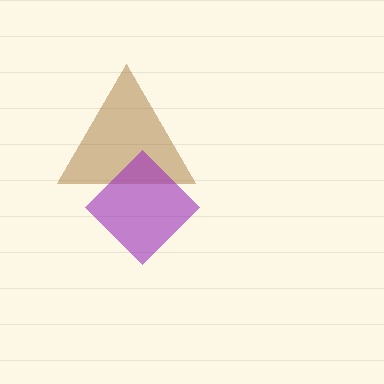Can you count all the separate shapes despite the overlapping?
Yes, there are 2 separate shapes.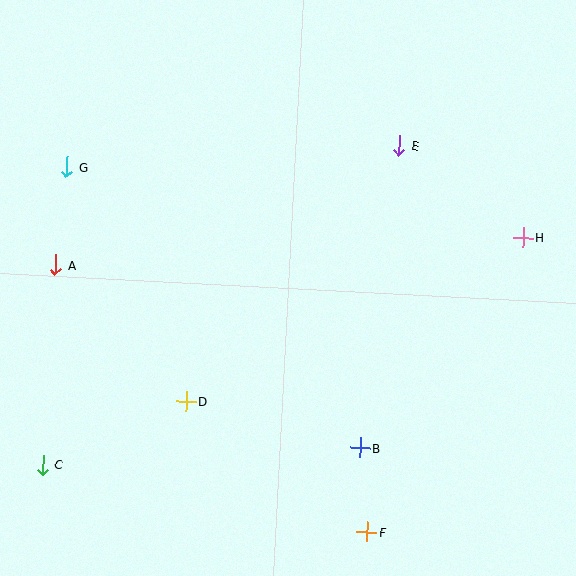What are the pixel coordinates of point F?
Point F is at (367, 532).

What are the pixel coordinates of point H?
Point H is at (523, 237).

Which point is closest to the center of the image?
Point D at (186, 401) is closest to the center.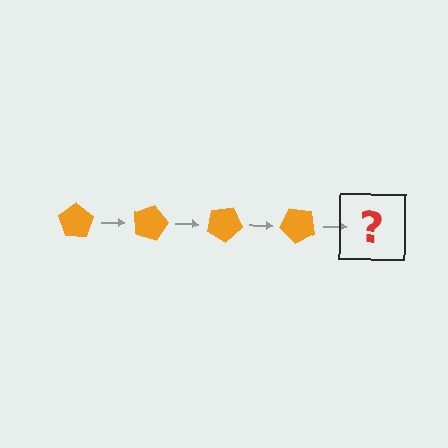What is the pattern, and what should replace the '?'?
The pattern is that the pentagon rotates 15 degrees each step. The '?' should be an orange pentagon rotated 60 degrees.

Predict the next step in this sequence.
The next step is an orange pentagon rotated 60 degrees.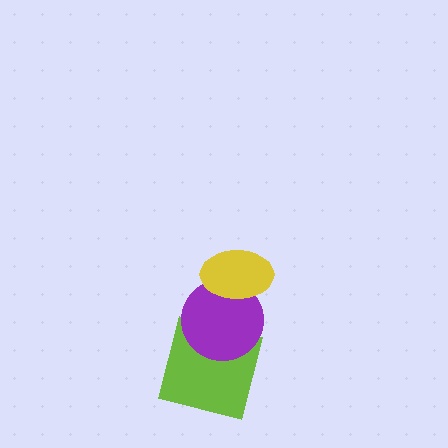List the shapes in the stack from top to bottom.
From top to bottom: the yellow ellipse, the purple circle, the lime square.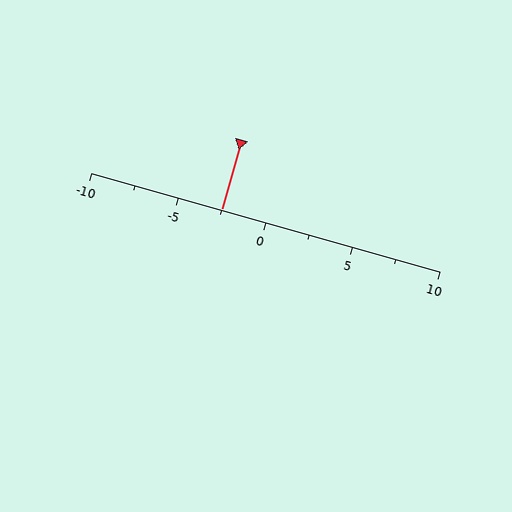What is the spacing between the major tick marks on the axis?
The major ticks are spaced 5 apart.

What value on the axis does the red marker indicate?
The marker indicates approximately -2.5.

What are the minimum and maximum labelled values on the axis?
The axis runs from -10 to 10.